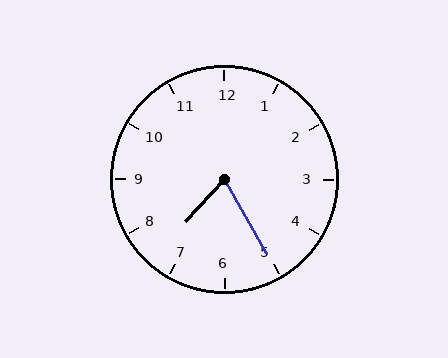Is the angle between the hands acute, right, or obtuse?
It is acute.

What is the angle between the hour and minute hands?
Approximately 72 degrees.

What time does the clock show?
7:25.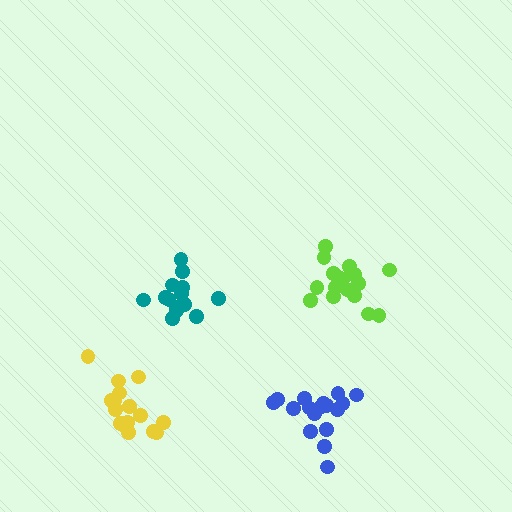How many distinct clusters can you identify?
There are 4 distinct clusters.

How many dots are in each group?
Group 1: 14 dots, Group 2: 17 dots, Group 3: 17 dots, Group 4: 16 dots (64 total).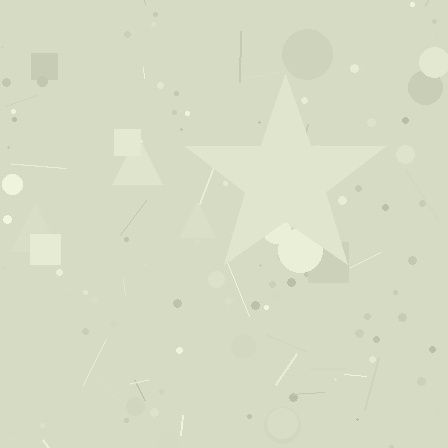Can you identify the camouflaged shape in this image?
The camouflaged shape is a star.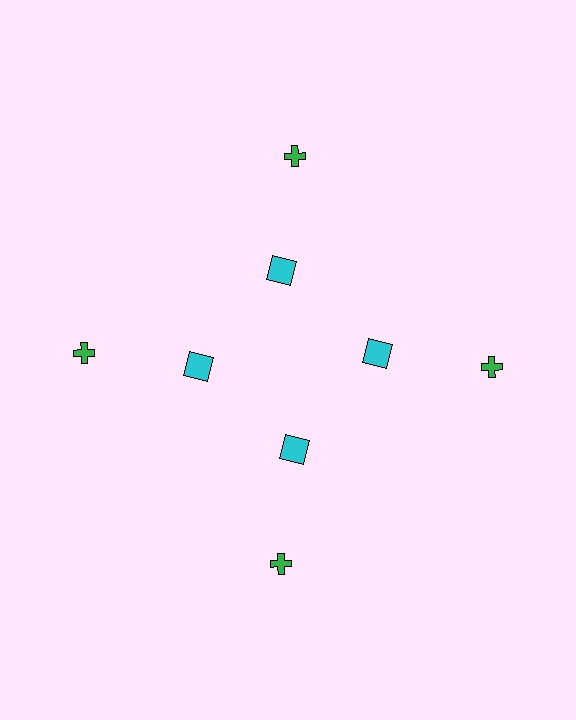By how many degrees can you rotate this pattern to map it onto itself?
The pattern maps onto itself every 90 degrees of rotation.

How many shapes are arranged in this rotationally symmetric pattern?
There are 8 shapes, arranged in 4 groups of 2.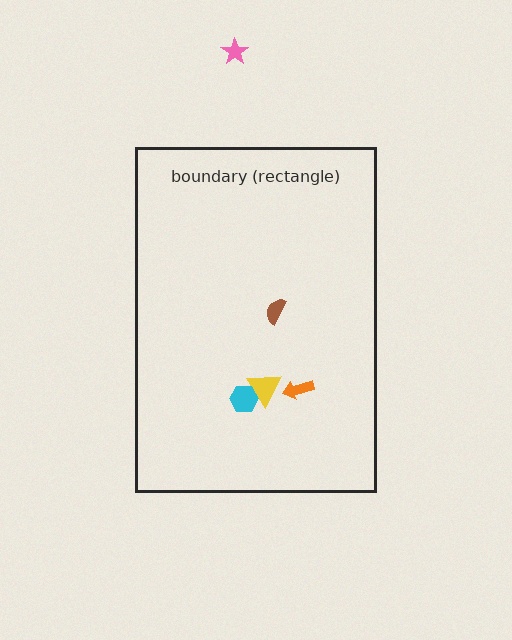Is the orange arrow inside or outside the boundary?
Inside.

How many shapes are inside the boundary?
4 inside, 1 outside.